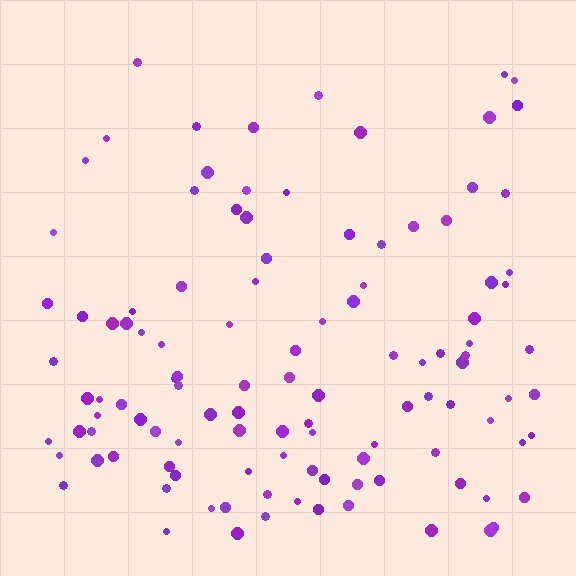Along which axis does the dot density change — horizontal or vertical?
Vertical.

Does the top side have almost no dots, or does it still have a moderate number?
Still a moderate number, just noticeably fewer than the bottom.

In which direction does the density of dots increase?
From top to bottom, with the bottom side densest.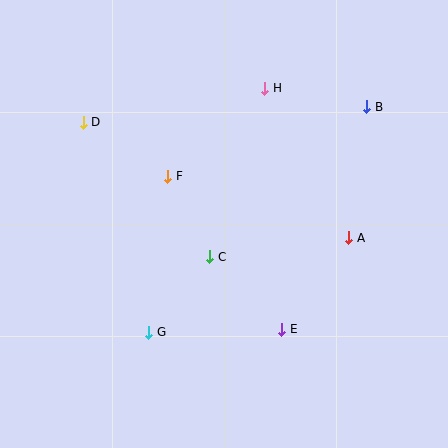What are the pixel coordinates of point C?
Point C is at (210, 257).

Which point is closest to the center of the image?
Point C at (210, 257) is closest to the center.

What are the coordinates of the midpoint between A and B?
The midpoint between A and B is at (358, 172).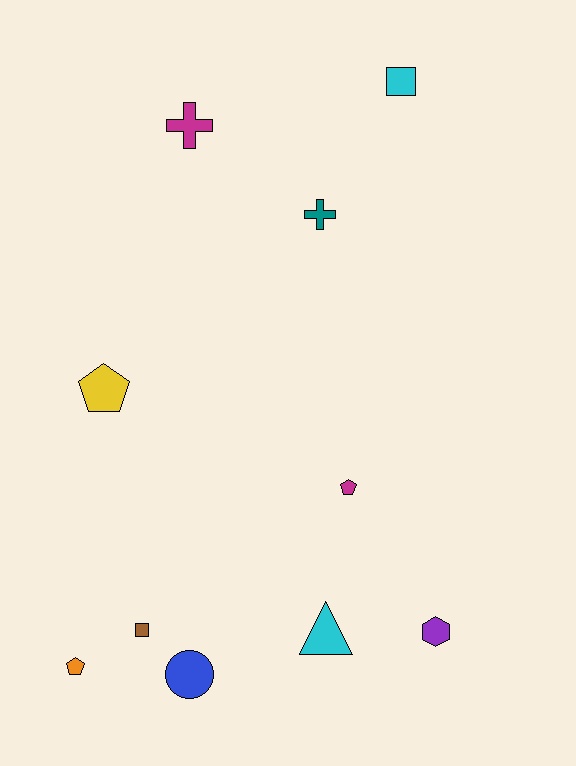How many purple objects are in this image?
There is 1 purple object.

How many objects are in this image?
There are 10 objects.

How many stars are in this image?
There are no stars.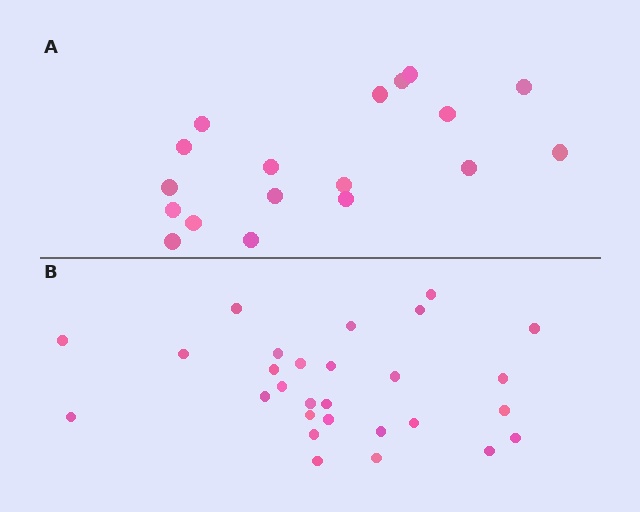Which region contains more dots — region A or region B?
Region B (the bottom region) has more dots.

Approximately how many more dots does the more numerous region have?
Region B has roughly 10 or so more dots than region A.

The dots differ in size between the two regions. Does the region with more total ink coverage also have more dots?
No. Region A has more total ink coverage because its dots are larger, but region B actually contains more individual dots. Total area can be misleading — the number of items is what matters here.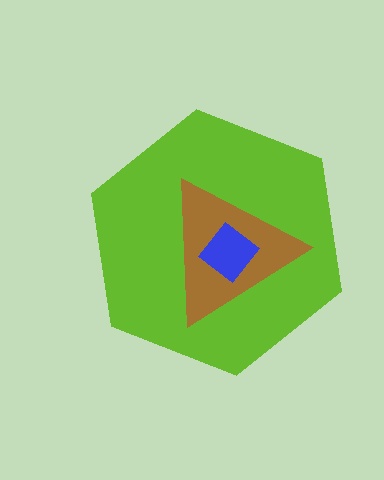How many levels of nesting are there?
3.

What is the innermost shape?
The blue diamond.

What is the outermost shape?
The lime hexagon.